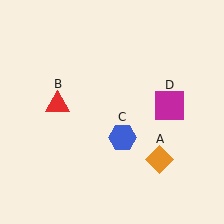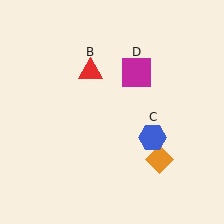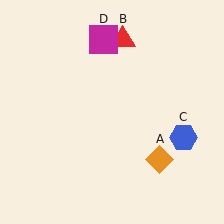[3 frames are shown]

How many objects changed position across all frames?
3 objects changed position: red triangle (object B), blue hexagon (object C), magenta square (object D).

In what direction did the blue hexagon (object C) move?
The blue hexagon (object C) moved right.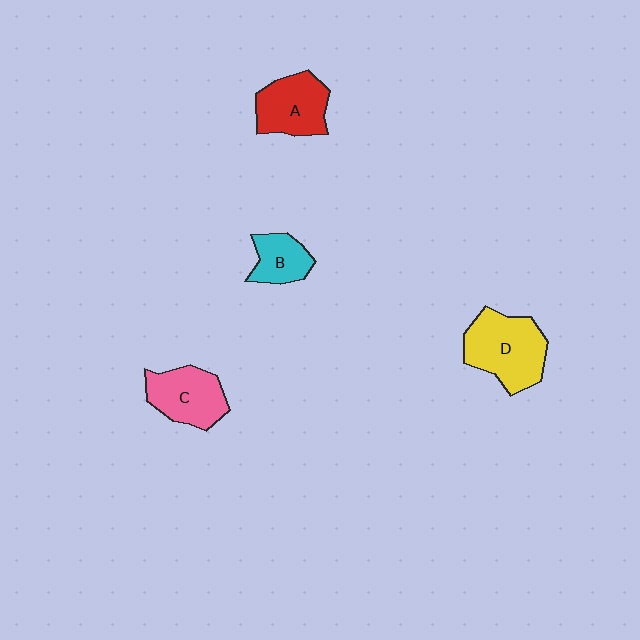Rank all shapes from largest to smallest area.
From largest to smallest: D (yellow), A (red), C (pink), B (cyan).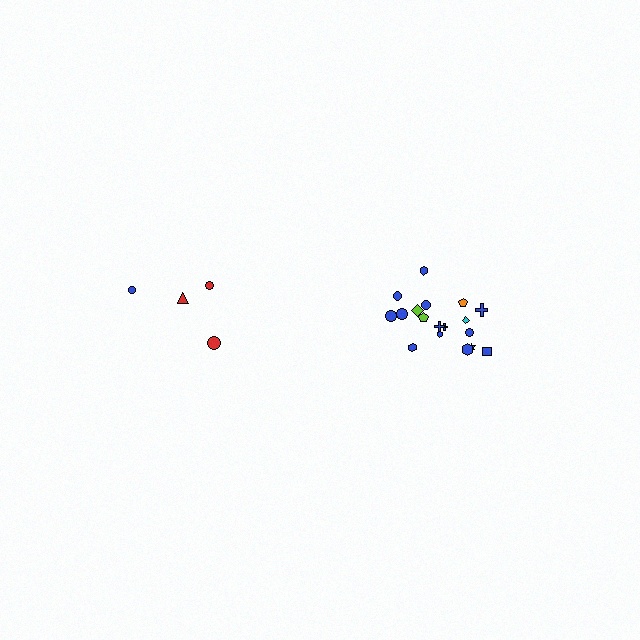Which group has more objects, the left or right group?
The right group.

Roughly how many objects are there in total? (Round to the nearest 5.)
Roughly 20 objects in total.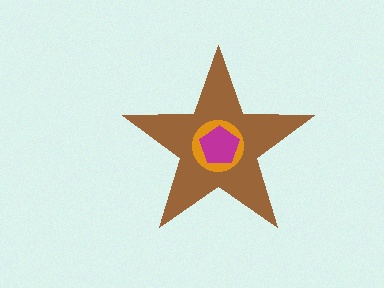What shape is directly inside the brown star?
The orange circle.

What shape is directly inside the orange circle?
The magenta pentagon.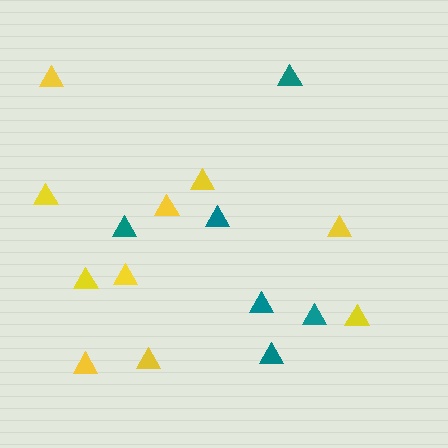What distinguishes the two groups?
There are 2 groups: one group of teal triangles (6) and one group of yellow triangles (10).